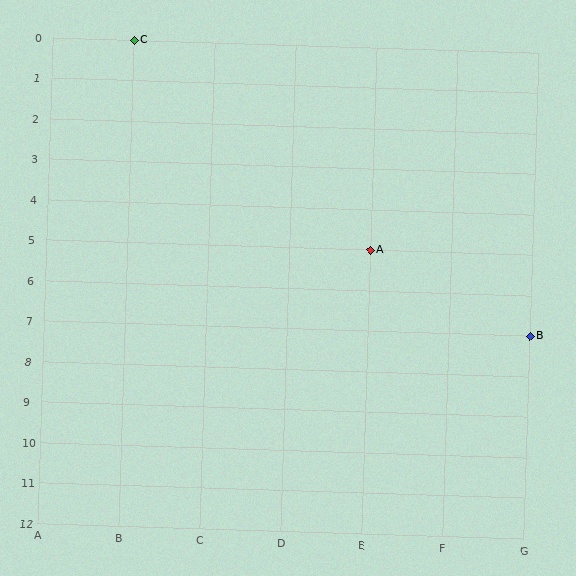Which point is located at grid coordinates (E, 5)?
Point A is at (E, 5).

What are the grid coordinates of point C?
Point C is at grid coordinates (B, 0).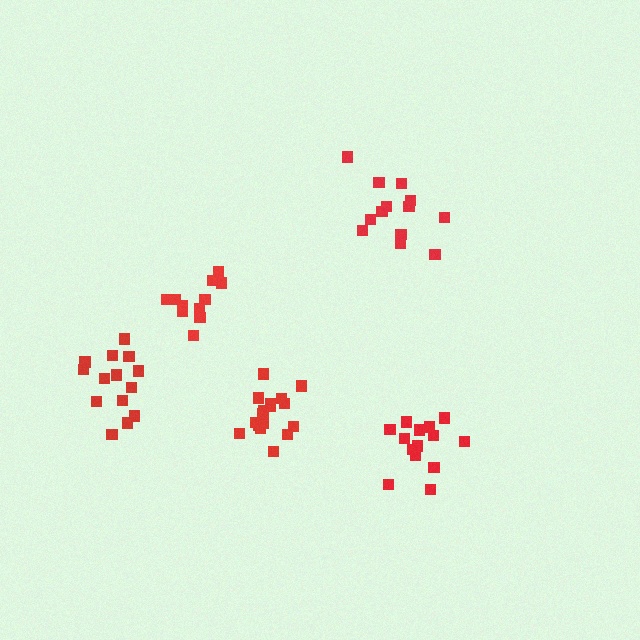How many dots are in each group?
Group 1: 17 dots, Group 2: 14 dots, Group 3: 13 dots, Group 4: 14 dots, Group 5: 11 dots (69 total).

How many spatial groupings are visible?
There are 5 spatial groupings.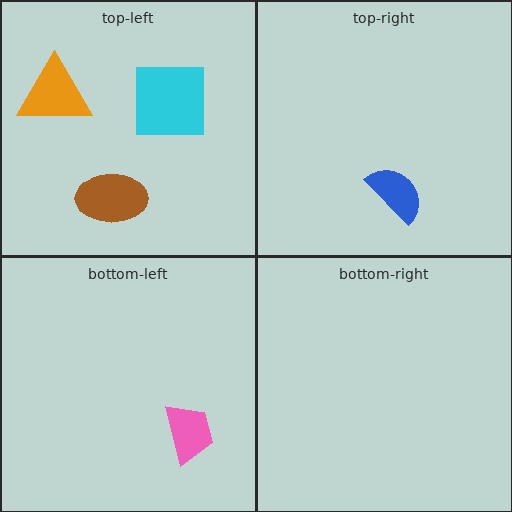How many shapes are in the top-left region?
3.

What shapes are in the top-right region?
The blue semicircle.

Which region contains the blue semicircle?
The top-right region.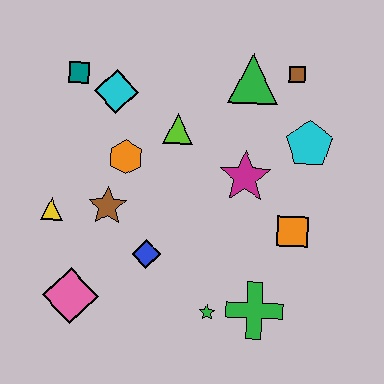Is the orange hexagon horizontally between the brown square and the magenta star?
No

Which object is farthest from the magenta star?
The pink diamond is farthest from the magenta star.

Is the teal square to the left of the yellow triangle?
No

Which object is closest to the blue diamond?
The brown star is closest to the blue diamond.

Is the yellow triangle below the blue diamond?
No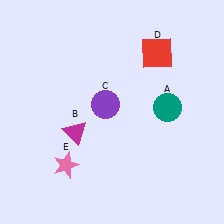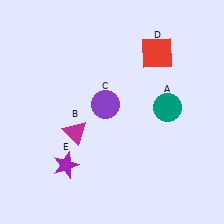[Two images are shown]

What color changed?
The star (E) changed from pink in Image 1 to purple in Image 2.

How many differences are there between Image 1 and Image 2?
There is 1 difference between the two images.